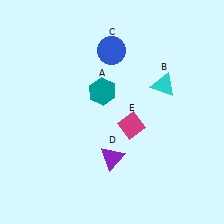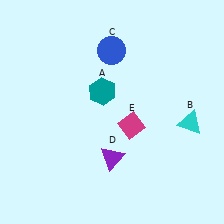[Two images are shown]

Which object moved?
The cyan triangle (B) moved down.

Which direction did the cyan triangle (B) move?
The cyan triangle (B) moved down.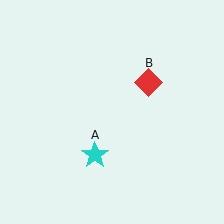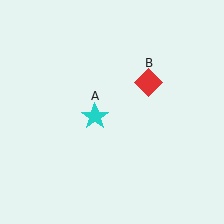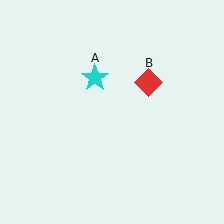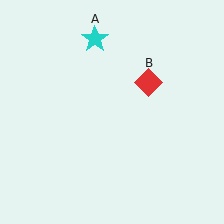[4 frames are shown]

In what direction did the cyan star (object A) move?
The cyan star (object A) moved up.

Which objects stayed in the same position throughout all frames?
Red diamond (object B) remained stationary.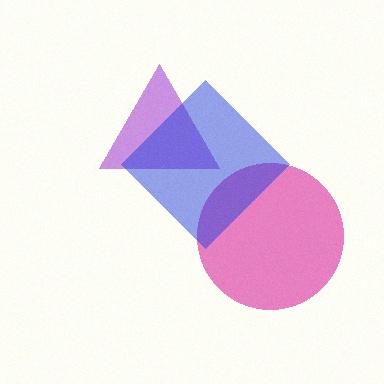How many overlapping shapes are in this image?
There are 3 overlapping shapes in the image.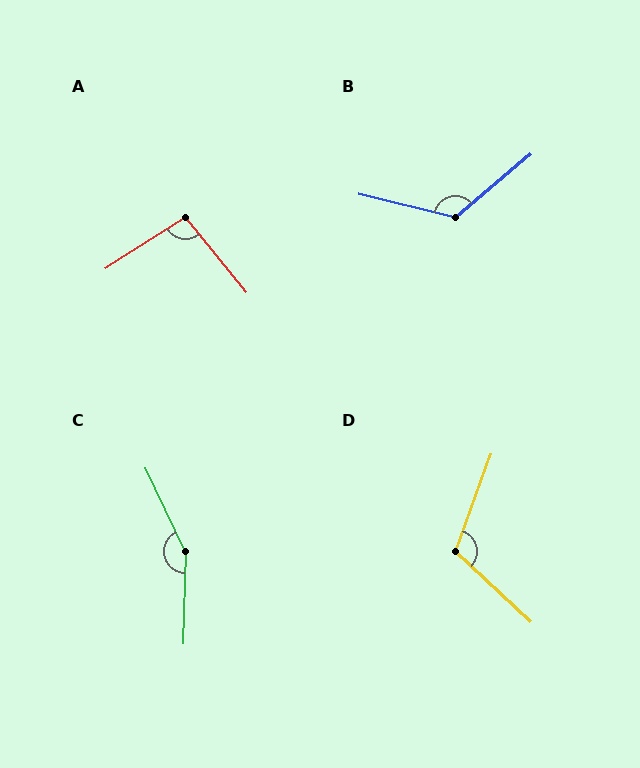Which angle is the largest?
C, at approximately 153 degrees.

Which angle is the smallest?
A, at approximately 96 degrees.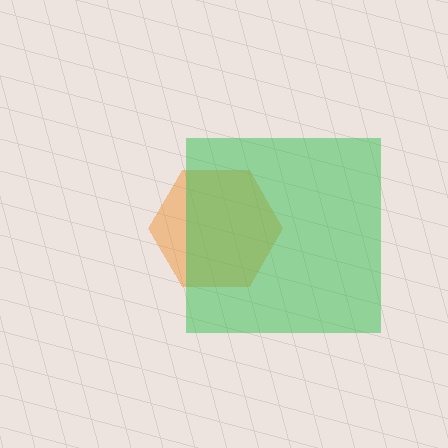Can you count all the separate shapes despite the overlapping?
Yes, there are 2 separate shapes.